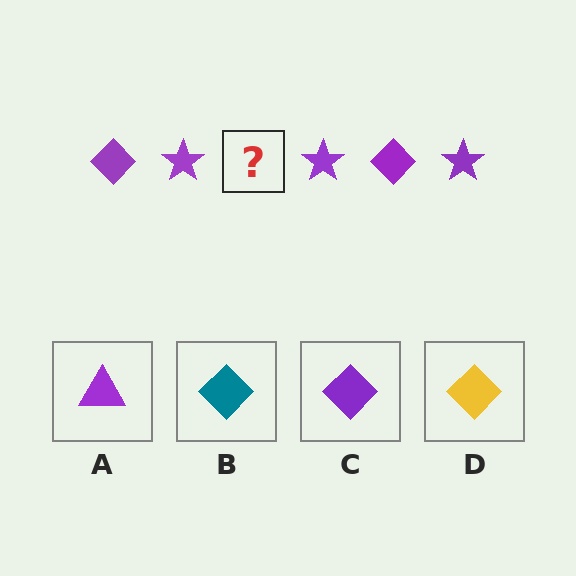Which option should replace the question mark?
Option C.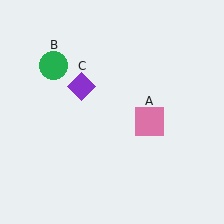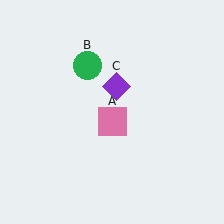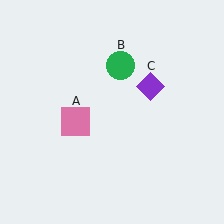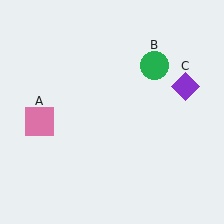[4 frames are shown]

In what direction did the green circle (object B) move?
The green circle (object B) moved right.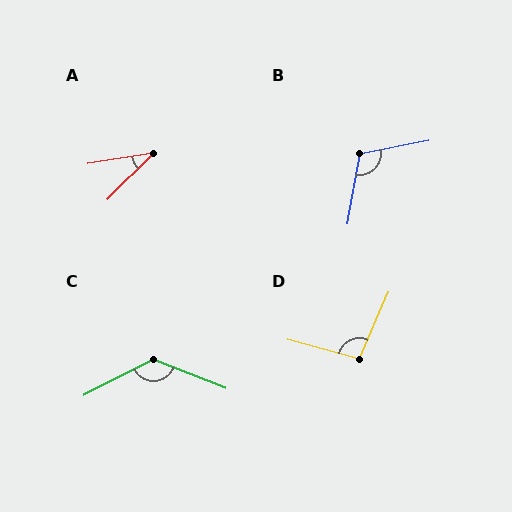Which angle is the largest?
C, at approximately 132 degrees.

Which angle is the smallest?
A, at approximately 36 degrees.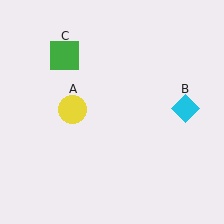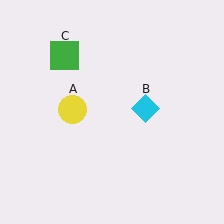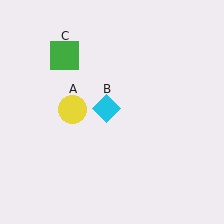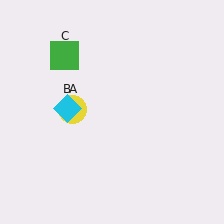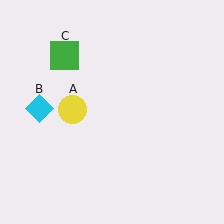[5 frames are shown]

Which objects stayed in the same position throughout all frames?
Yellow circle (object A) and green square (object C) remained stationary.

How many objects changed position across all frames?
1 object changed position: cyan diamond (object B).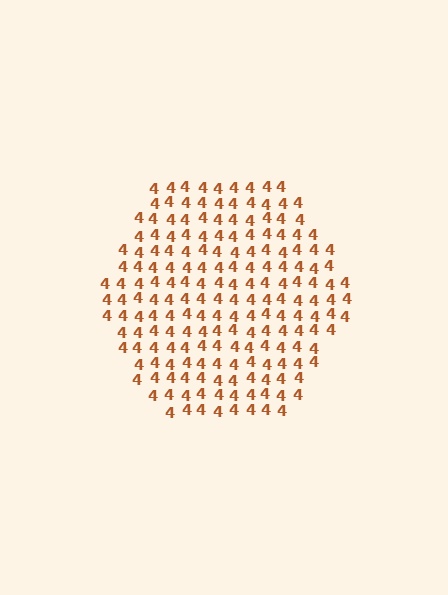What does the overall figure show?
The overall figure shows a hexagon.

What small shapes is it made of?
It is made of small digit 4's.